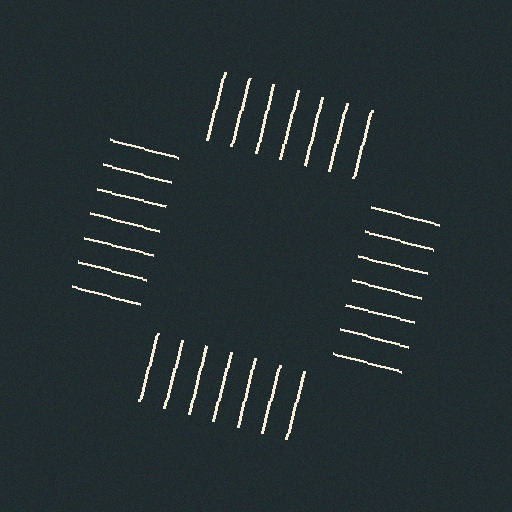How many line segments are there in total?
28 — 7 along each of the 4 edges.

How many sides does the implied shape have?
4 sides — the line-ends trace a square.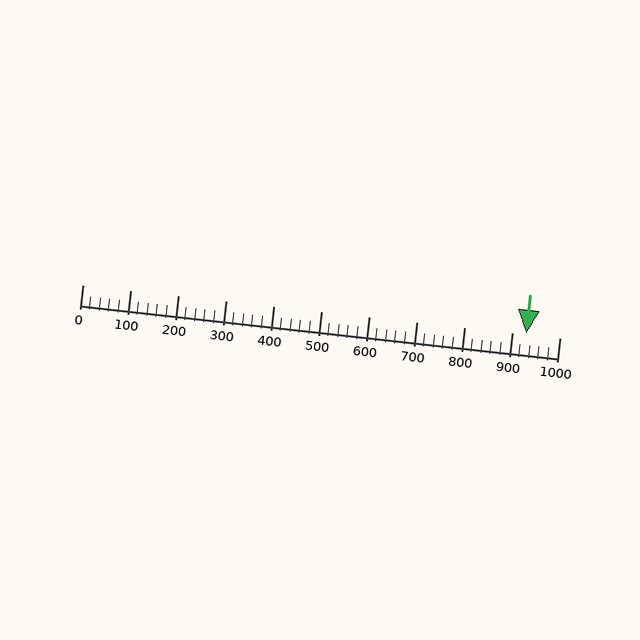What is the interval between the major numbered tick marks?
The major tick marks are spaced 100 units apart.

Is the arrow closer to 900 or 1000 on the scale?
The arrow is closer to 900.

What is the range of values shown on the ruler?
The ruler shows values from 0 to 1000.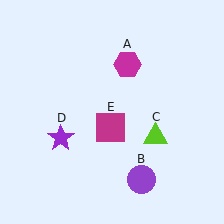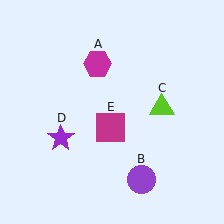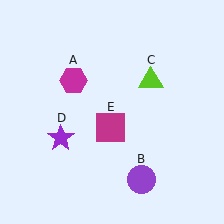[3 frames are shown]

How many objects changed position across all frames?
2 objects changed position: magenta hexagon (object A), lime triangle (object C).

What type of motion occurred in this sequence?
The magenta hexagon (object A), lime triangle (object C) rotated counterclockwise around the center of the scene.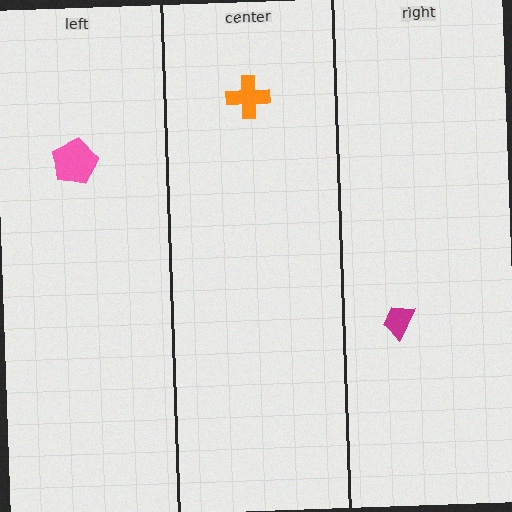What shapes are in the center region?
The orange cross.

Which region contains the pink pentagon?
The left region.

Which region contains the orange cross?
The center region.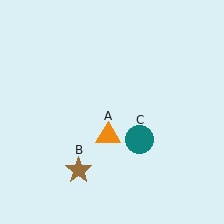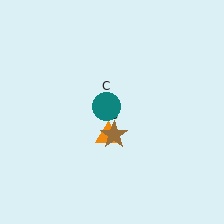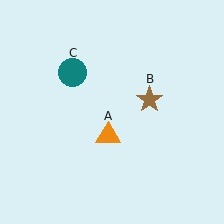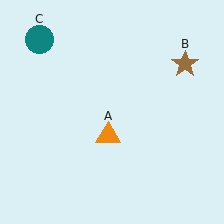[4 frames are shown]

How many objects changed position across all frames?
2 objects changed position: brown star (object B), teal circle (object C).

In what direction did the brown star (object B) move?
The brown star (object B) moved up and to the right.